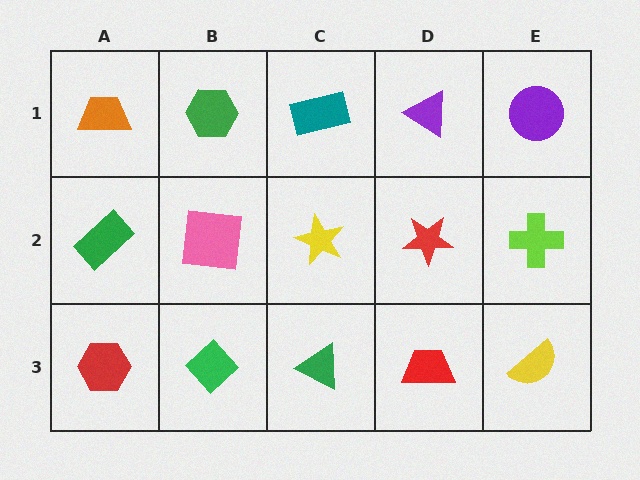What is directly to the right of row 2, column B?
A yellow star.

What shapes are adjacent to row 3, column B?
A pink square (row 2, column B), a red hexagon (row 3, column A), a green triangle (row 3, column C).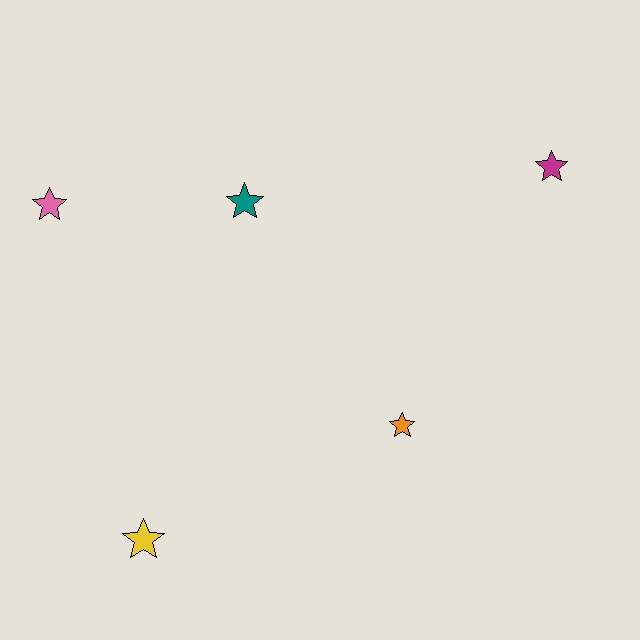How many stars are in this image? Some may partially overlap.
There are 5 stars.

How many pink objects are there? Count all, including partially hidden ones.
There is 1 pink object.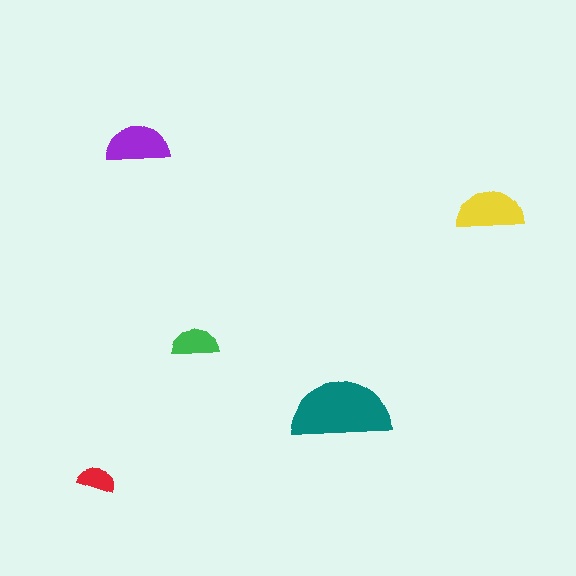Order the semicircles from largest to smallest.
the teal one, the yellow one, the purple one, the green one, the red one.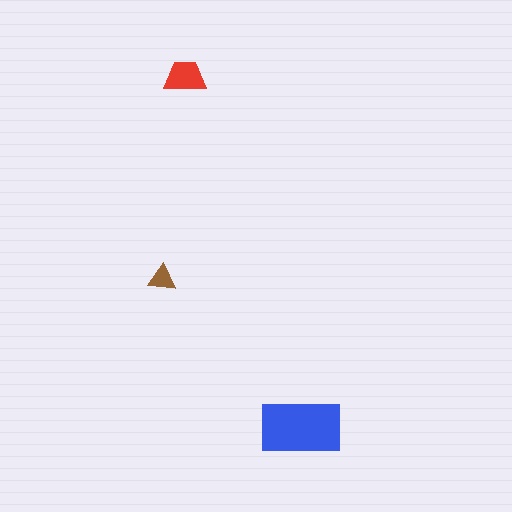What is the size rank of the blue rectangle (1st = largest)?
1st.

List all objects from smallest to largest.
The brown triangle, the red trapezoid, the blue rectangle.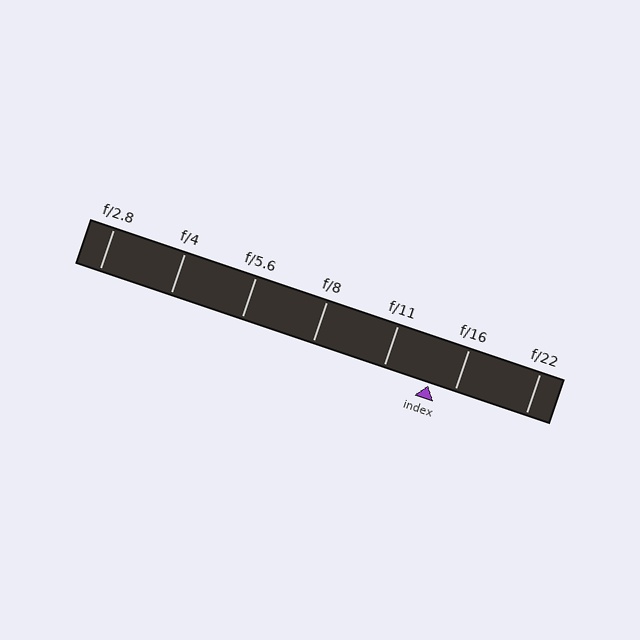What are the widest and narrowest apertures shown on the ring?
The widest aperture shown is f/2.8 and the narrowest is f/22.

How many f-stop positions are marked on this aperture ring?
There are 7 f-stop positions marked.